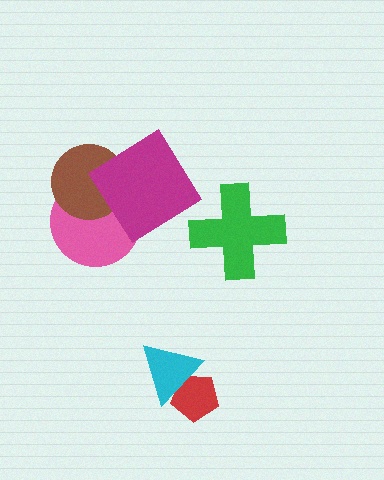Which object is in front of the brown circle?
The magenta diamond is in front of the brown circle.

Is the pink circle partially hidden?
Yes, it is partially covered by another shape.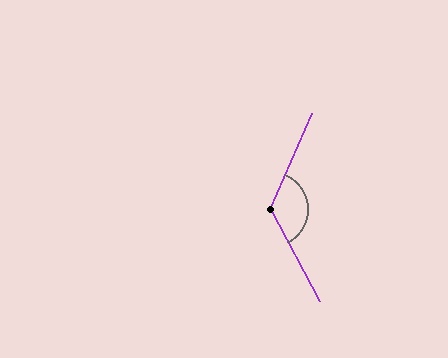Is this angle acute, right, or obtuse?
It is obtuse.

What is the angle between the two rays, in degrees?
Approximately 129 degrees.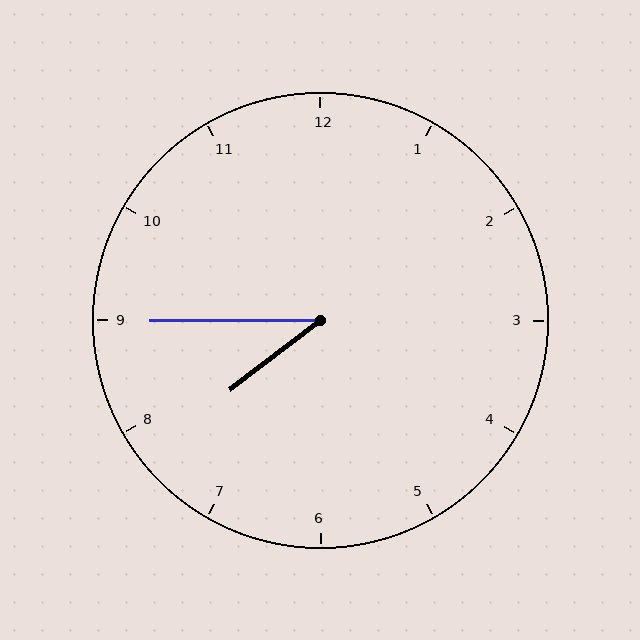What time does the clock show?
7:45.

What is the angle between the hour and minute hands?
Approximately 38 degrees.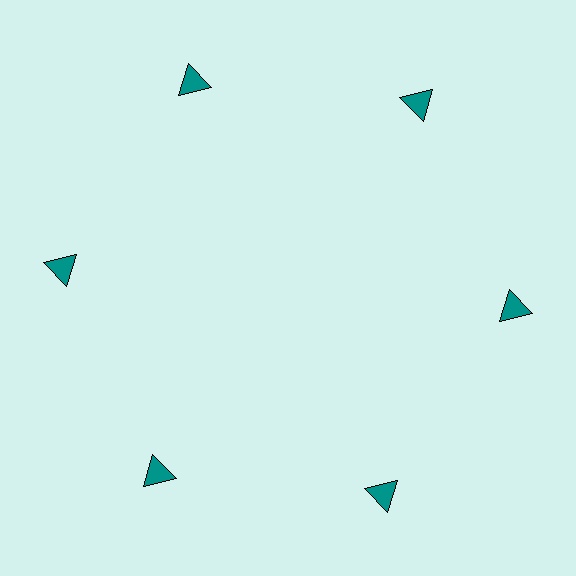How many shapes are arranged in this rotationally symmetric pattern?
There are 6 shapes, arranged in 6 groups of 1.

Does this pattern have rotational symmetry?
Yes, this pattern has 6-fold rotational symmetry. It looks the same after rotating 60 degrees around the center.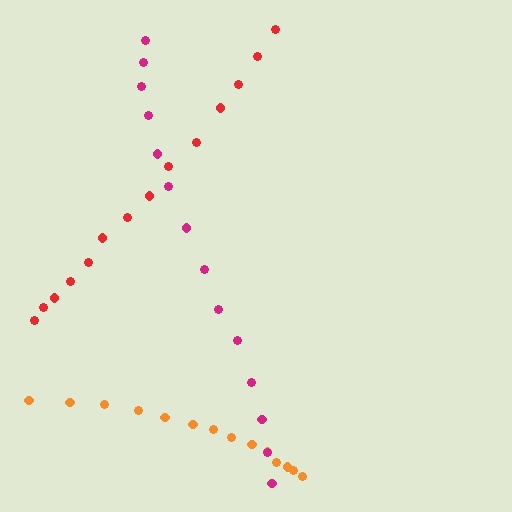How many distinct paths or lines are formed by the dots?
There are 3 distinct paths.